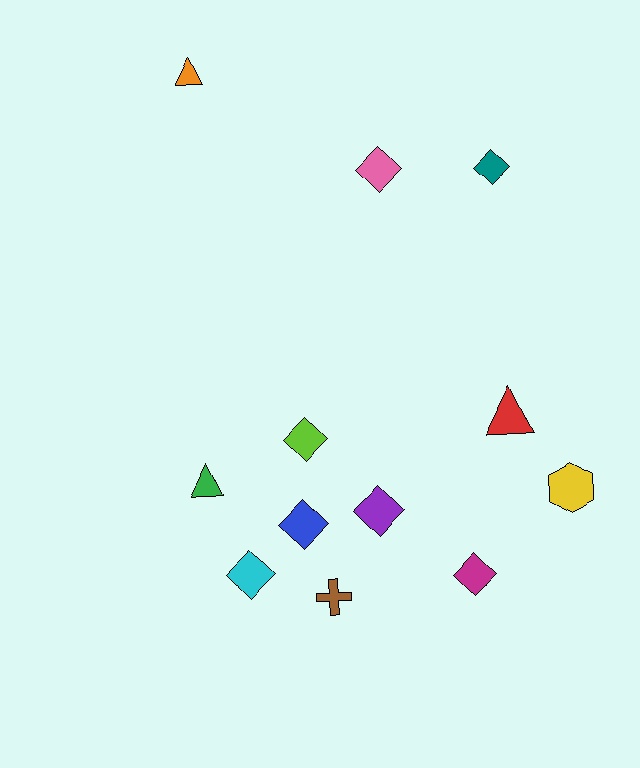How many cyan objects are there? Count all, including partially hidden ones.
There is 1 cyan object.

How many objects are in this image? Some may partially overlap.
There are 12 objects.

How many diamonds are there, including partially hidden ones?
There are 7 diamonds.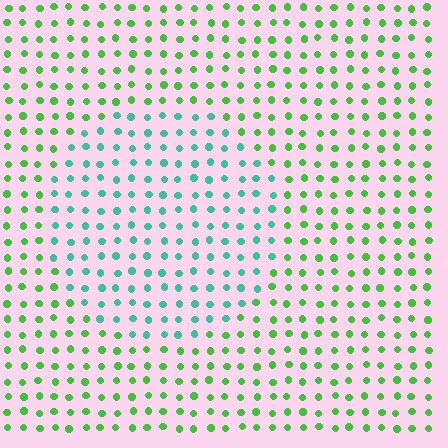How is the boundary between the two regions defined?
The boundary is defined purely by a slight shift in hue (about 44 degrees). Spacing, size, and orientation are identical on both sides.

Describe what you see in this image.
The image is filled with small green elements in a uniform arrangement. A circle-shaped region is visible where the elements are tinted to a slightly different hue, forming a subtle color boundary.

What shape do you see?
I see a circle.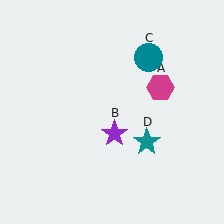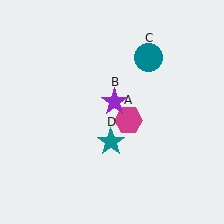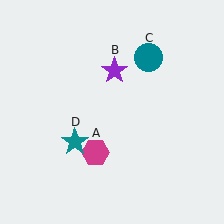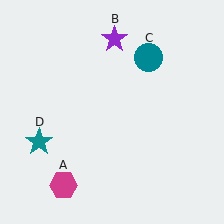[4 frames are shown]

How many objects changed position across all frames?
3 objects changed position: magenta hexagon (object A), purple star (object B), teal star (object D).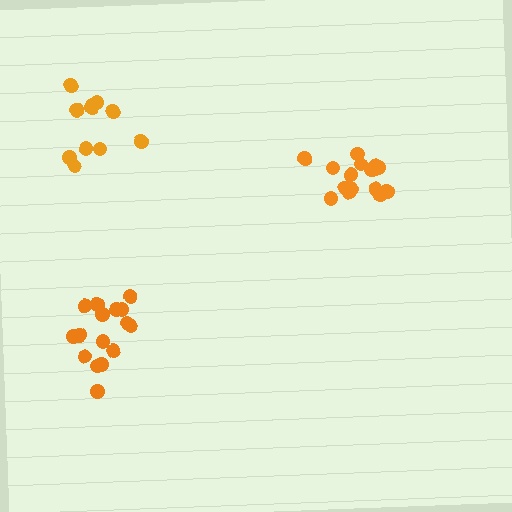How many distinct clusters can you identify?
There are 3 distinct clusters.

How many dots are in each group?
Group 1: 16 dots, Group 2: 16 dots, Group 3: 11 dots (43 total).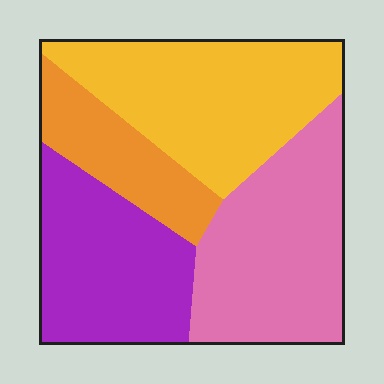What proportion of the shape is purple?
Purple takes up between a quarter and a half of the shape.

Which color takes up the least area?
Orange, at roughly 15%.